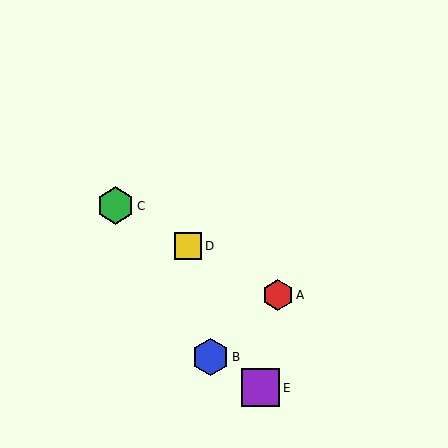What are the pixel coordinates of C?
Object C is at (116, 206).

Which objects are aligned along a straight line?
Objects A, C, D are aligned along a straight line.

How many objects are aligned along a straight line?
3 objects (A, C, D) are aligned along a straight line.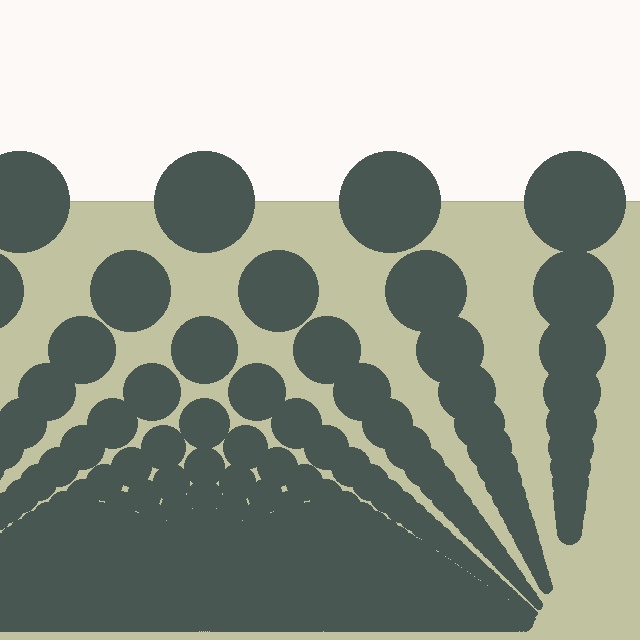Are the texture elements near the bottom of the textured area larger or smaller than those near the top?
Smaller. The gradient is inverted — elements near the bottom are smaller and denser.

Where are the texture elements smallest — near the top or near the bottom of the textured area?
Near the bottom.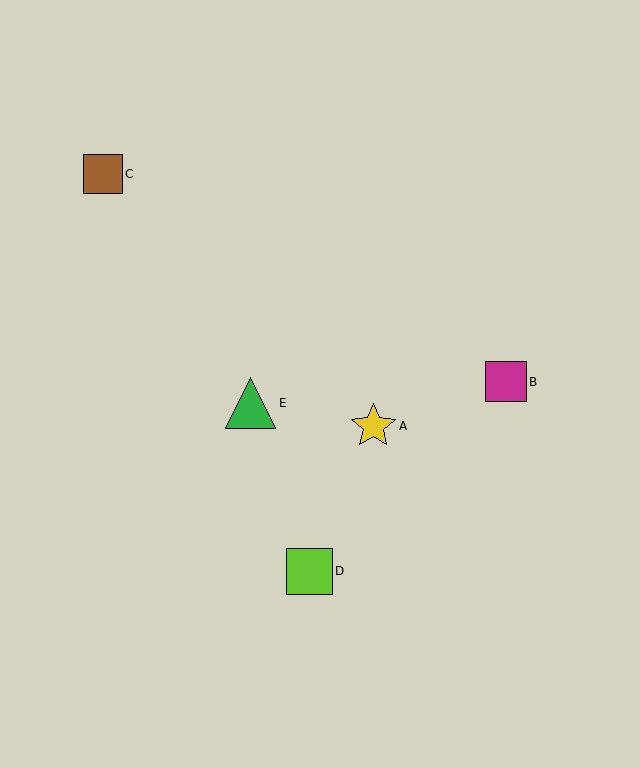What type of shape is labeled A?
Shape A is a yellow star.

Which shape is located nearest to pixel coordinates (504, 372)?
The magenta square (labeled B) at (506, 382) is nearest to that location.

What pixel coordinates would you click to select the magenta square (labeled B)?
Click at (506, 382) to select the magenta square B.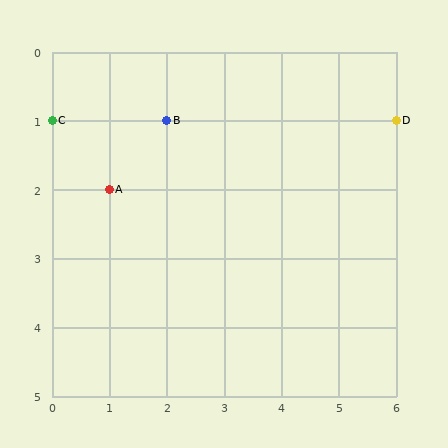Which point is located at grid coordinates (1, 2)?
Point A is at (1, 2).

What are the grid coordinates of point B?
Point B is at grid coordinates (2, 1).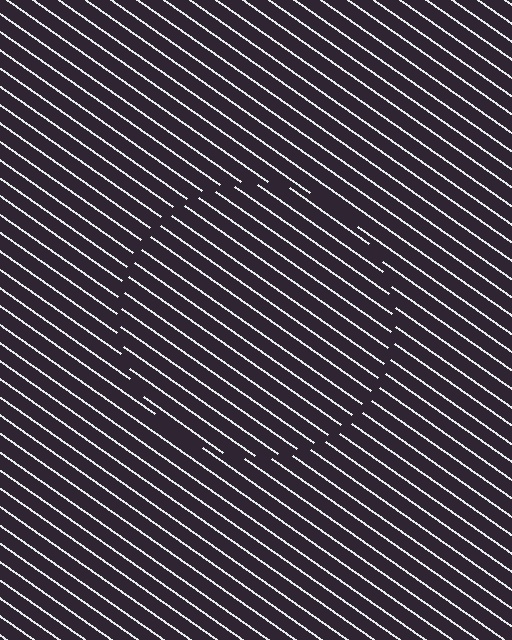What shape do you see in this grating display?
An illusory circle. The interior of the shape contains the same grating, shifted by half a period — the contour is defined by the phase discontinuity where line-ends from the inner and outer gratings abut.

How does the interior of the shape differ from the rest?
The interior of the shape contains the same grating, shifted by half a period — the contour is defined by the phase discontinuity where line-ends from the inner and outer gratings abut.